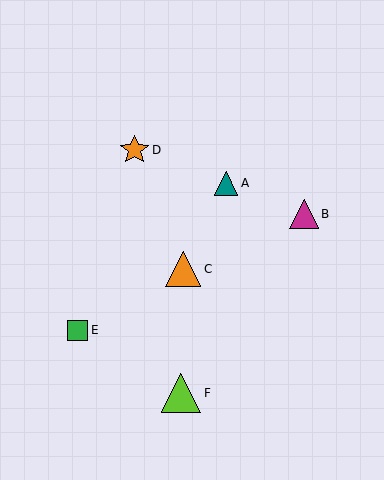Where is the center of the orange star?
The center of the orange star is at (135, 150).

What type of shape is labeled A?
Shape A is a teal triangle.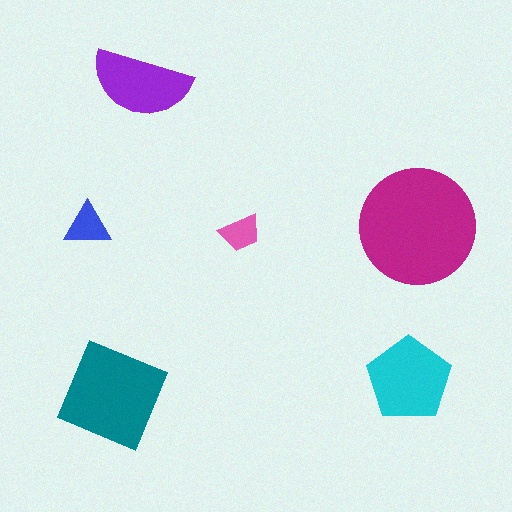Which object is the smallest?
The pink trapezoid.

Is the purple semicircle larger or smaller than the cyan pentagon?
Smaller.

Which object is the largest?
The magenta circle.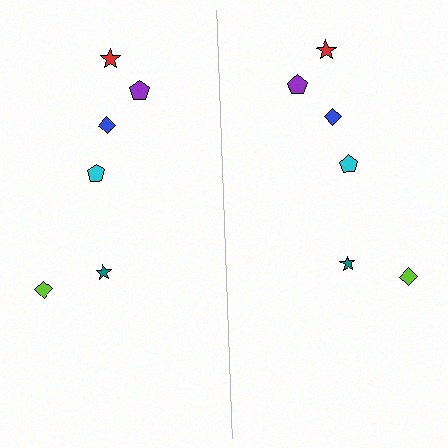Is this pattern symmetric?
Yes, this pattern has bilateral (reflection) symmetry.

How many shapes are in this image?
There are 12 shapes in this image.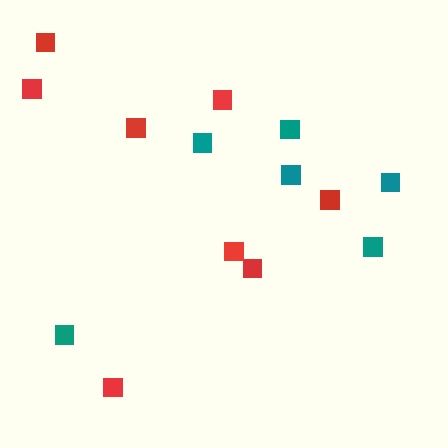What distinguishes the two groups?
There are 2 groups: one group of red squares (8) and one group of teal squares (6).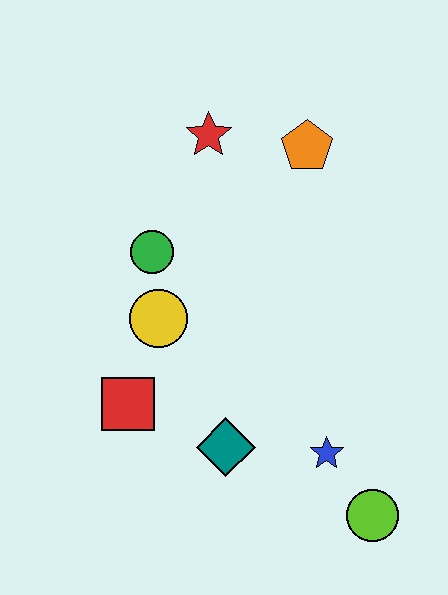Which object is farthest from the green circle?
The lime circle is farthest from the green circle.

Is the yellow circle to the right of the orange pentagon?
No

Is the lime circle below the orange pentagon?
Yes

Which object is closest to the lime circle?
The blue star is closest to the lime circle.